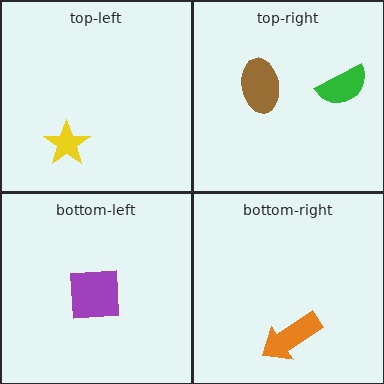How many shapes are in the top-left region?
1.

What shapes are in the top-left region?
The yellow star.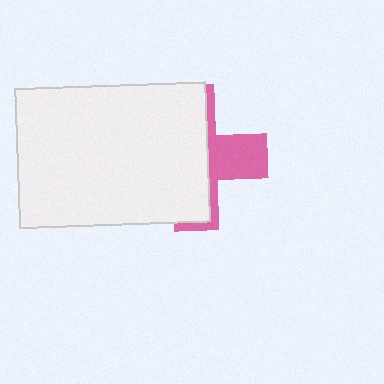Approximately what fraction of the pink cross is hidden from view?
Roughly 66% of the pink cross is hidden behind the white rectangle.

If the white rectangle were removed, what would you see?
You would see the complete pink cross.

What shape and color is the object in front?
The object in front is a white rectangle.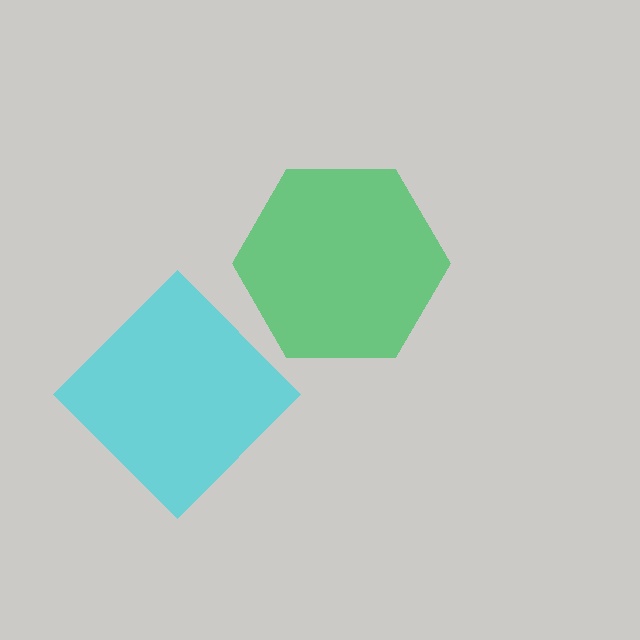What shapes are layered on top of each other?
The layered shapes are: a green hexagon, a cyan diamond.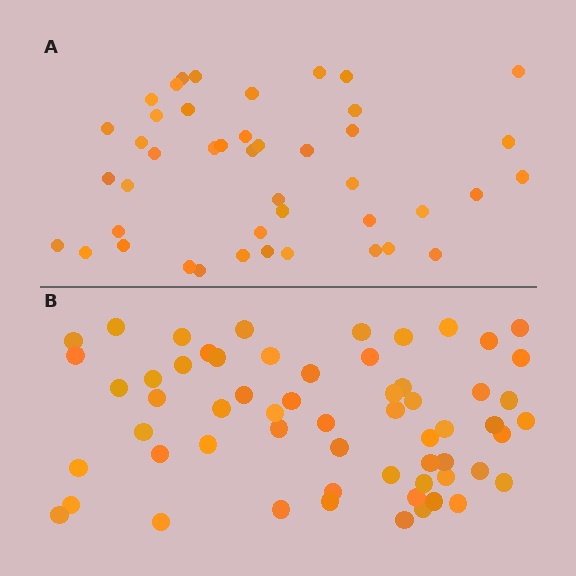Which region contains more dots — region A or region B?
Region B (the bottom region) has more dots.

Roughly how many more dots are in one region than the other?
Region B has approximately 15 more dots than region A.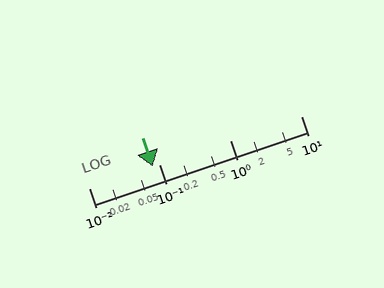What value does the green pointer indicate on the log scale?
The pointer indicates approximately 0.081.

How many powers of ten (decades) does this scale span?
The scale spans 3 decades, from 0.01 to 10.